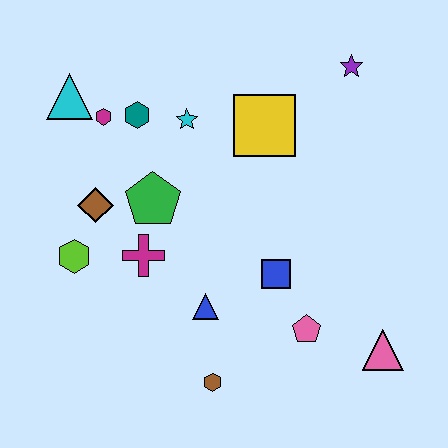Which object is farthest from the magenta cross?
The purple star is farthest from the magenta cross.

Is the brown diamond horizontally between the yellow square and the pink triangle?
No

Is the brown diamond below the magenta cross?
No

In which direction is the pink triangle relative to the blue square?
The pink triangle is to the right of the blue square.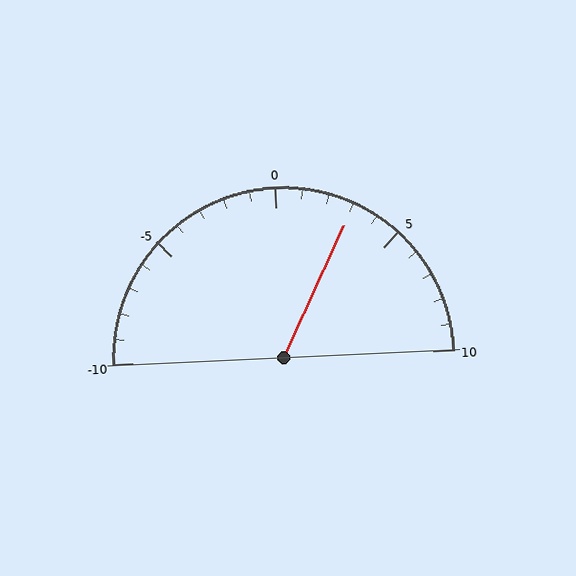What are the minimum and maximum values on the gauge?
The gauge ranges from -10 to 10.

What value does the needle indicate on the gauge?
The needle indicates approximately 3.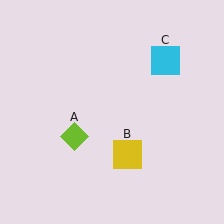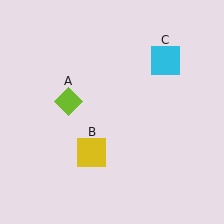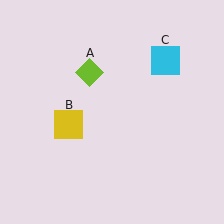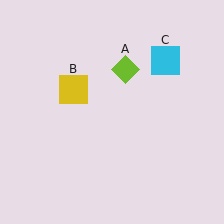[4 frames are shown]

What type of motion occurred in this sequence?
The lime diamond (object A), yellow square (object B) rotated clockwise around the center of the scene.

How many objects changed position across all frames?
2 objects changed position: lime diamond (object A), yellow square (object B).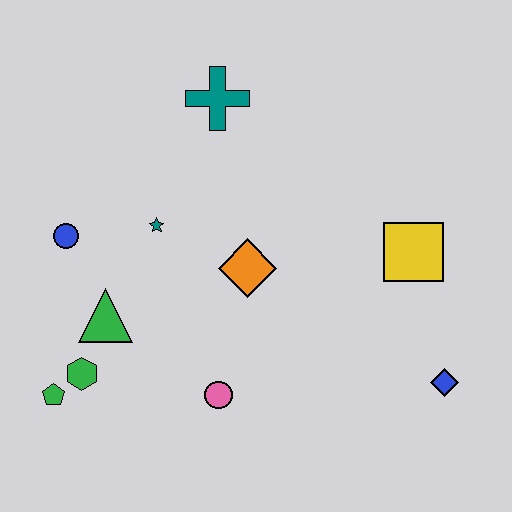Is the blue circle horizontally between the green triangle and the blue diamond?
No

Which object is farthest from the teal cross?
The blue diamond is farthest from the teal cross.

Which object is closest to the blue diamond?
The yellow square is closest to the blue diamond.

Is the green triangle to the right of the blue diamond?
No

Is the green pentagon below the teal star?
Yes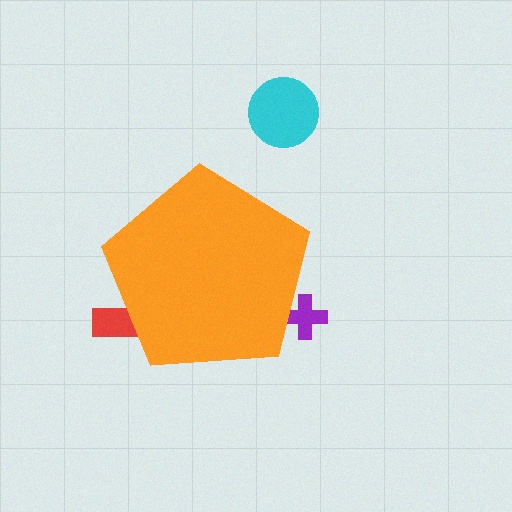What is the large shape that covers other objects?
An orange pentagon.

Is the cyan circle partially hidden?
No, the cyan circle is fully visible.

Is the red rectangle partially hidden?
Yes, the red rectangle is partially hidden behind the orange pentagon.